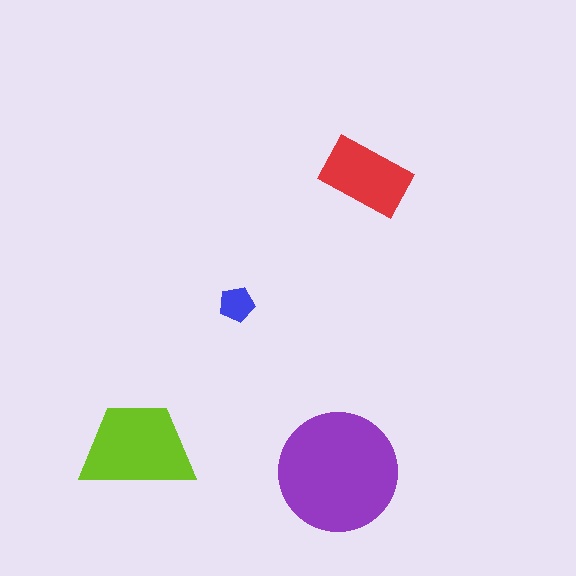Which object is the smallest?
The blue pentagon.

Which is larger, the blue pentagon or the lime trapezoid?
The lime trapezoid.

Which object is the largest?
The purple circle.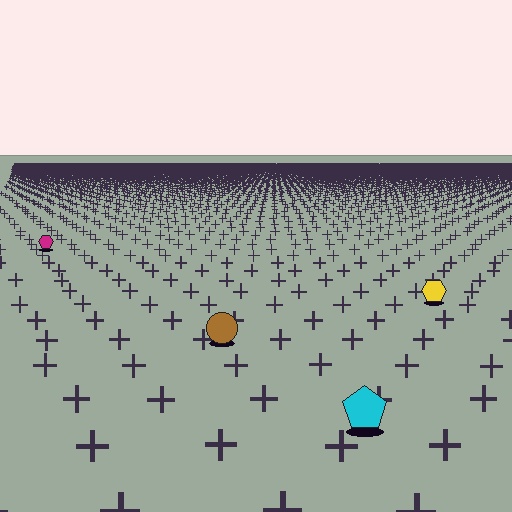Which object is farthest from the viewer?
The magenta hexagon is farthest from the viewer. It appears smaller and the ground texture around it is denser.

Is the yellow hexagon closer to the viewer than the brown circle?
No. The brown circle is closer — you can tell from the texture gradient: the ground texture is coarser near it.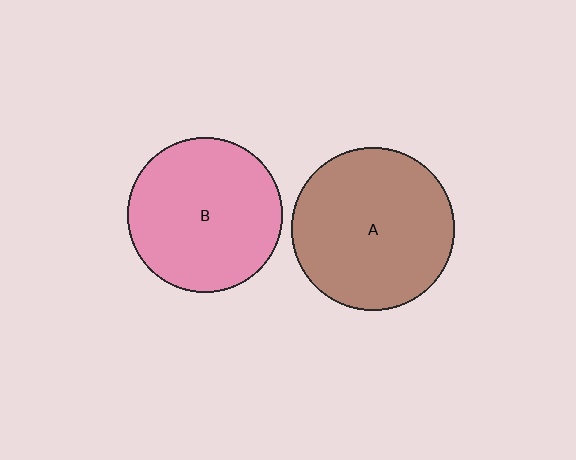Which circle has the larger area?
Circle A (brown).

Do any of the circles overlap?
No, none of the circles overlap.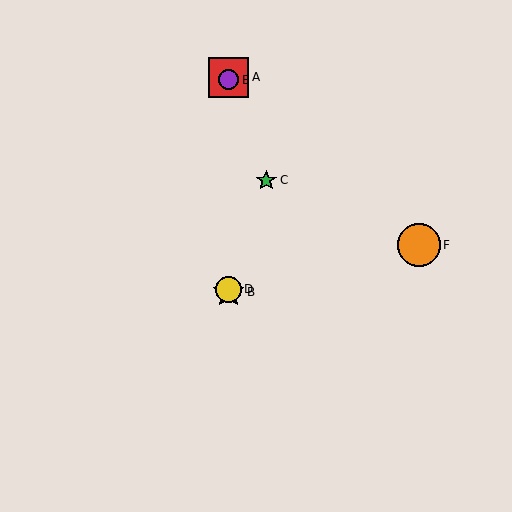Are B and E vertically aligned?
Yes, both are at x≈229.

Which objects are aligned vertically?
Objects A, B, D, E are aligned vertically.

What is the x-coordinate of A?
Object A is at x≈229.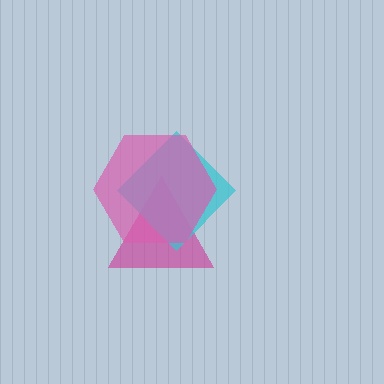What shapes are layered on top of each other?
The layered shapes are: a magenta triangle, a cyan diamond, a pink hexagon.